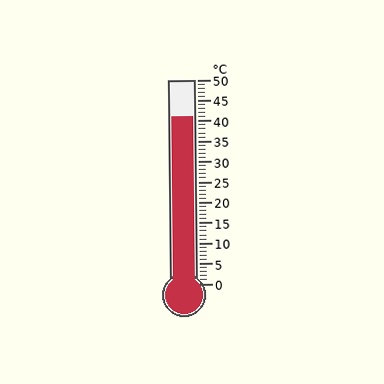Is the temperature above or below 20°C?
The temperature is above 20°C.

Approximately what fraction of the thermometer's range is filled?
The thermometer is filled to approximately 80% of its range.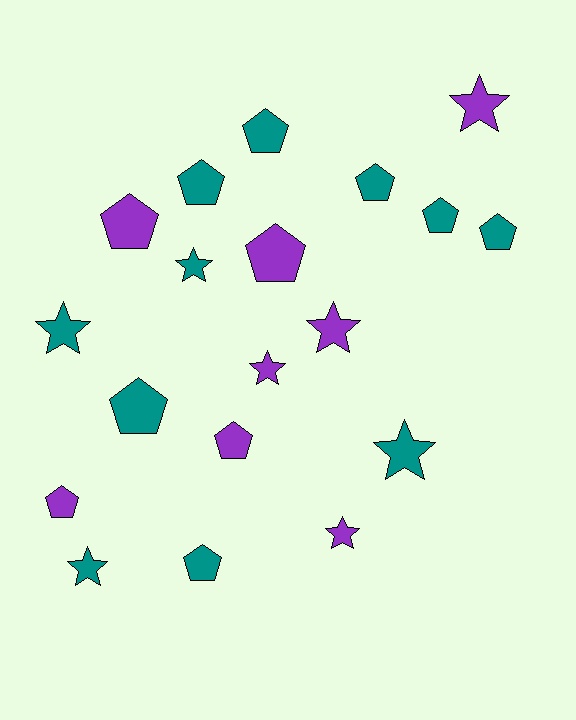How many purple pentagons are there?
There are 4 purple pentagons.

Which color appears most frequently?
Teal, with 11 objects.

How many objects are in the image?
There are 19 objects.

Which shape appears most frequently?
Pentagon, with 11 objects.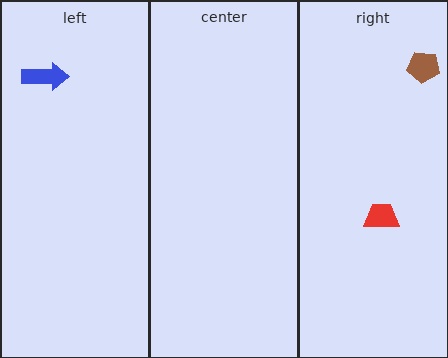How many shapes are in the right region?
2.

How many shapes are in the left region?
1.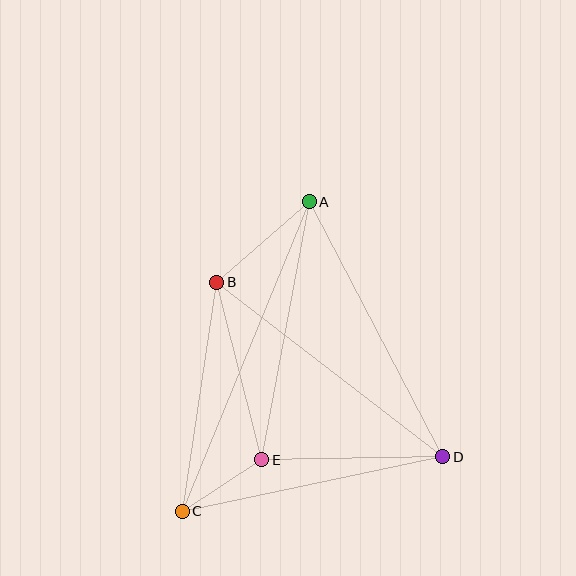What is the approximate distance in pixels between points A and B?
The distance between A and B is approximately 123 pixels.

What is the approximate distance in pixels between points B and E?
The distance between B and E is approximately 183 pixels.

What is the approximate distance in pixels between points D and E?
The distance between D and E is approximately 181 pixels.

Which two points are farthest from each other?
Points A and C are farthest from each other.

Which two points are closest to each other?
Points C and E are closest to each other.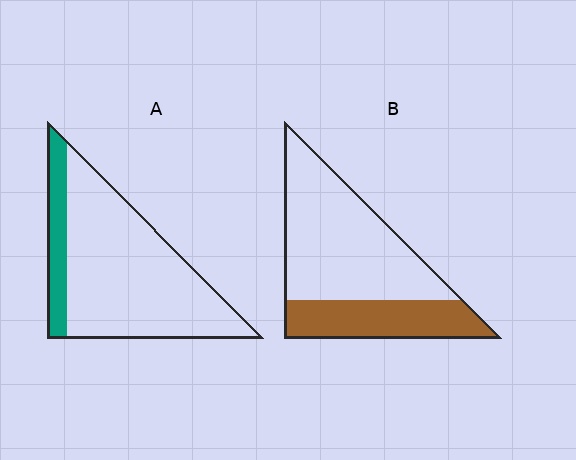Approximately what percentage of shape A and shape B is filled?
A is approximately 20% and B is approximately 35%.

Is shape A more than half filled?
No.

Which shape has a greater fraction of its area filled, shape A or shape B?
Shape B.